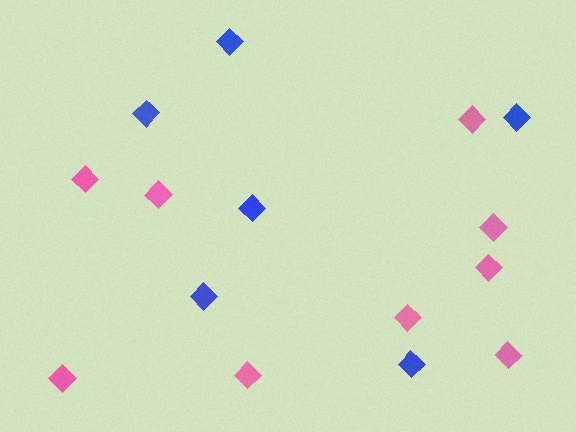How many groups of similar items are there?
There are 2 groups: one group of pink diamonds (9) and one group of blue diamonds (6).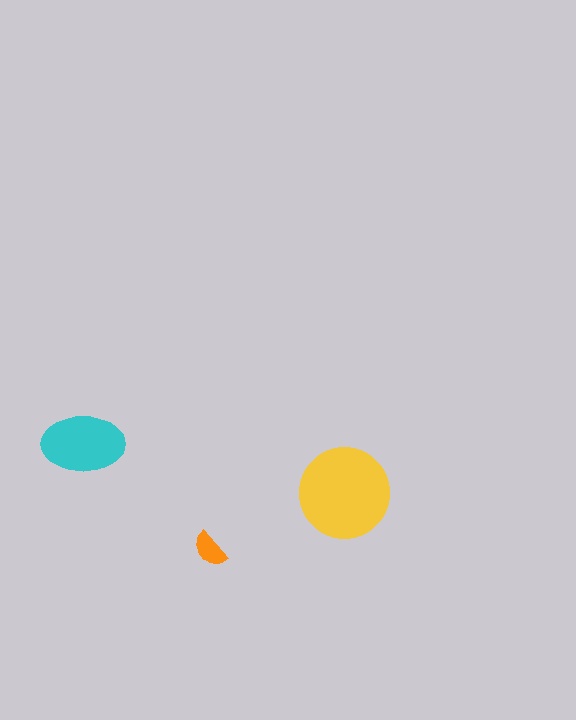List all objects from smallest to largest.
The orange semicircle, the cyan ellipse, the yellow circle.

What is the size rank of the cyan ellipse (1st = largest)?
2nd.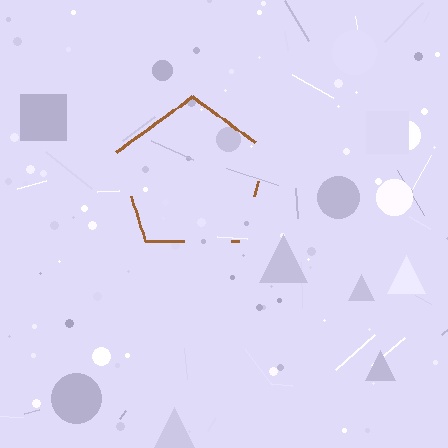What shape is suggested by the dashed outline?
The dashed outline suggests a pentagon.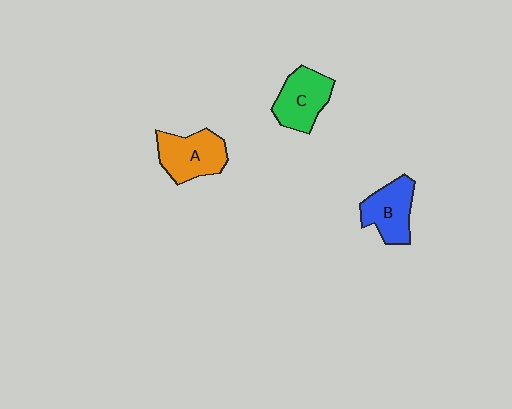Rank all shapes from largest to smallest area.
From largest to smallest: A (orange), C (green), B (blue).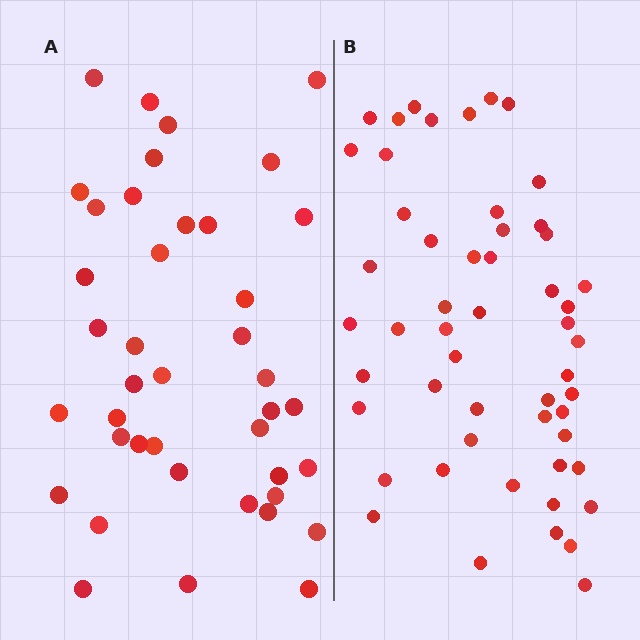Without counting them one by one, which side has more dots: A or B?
Region B (the right region) has more dots.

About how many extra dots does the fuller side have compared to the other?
Region B has roughly 12 or so more dots than region A.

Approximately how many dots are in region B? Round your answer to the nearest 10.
About 50 dots. (The exact count is 53, which rounds to 50.)